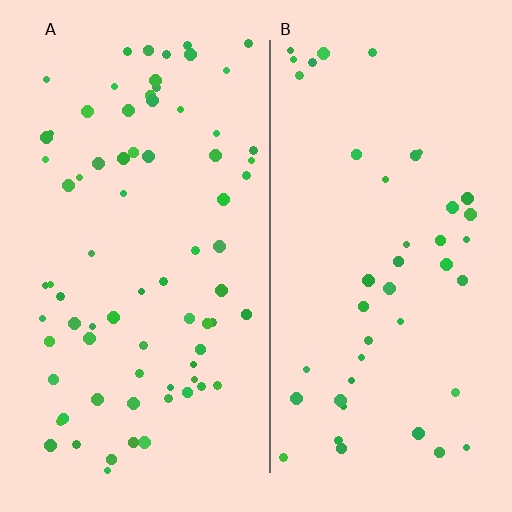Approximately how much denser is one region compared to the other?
Approximately 1.7× — region A over region B.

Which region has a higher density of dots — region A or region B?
A (the left).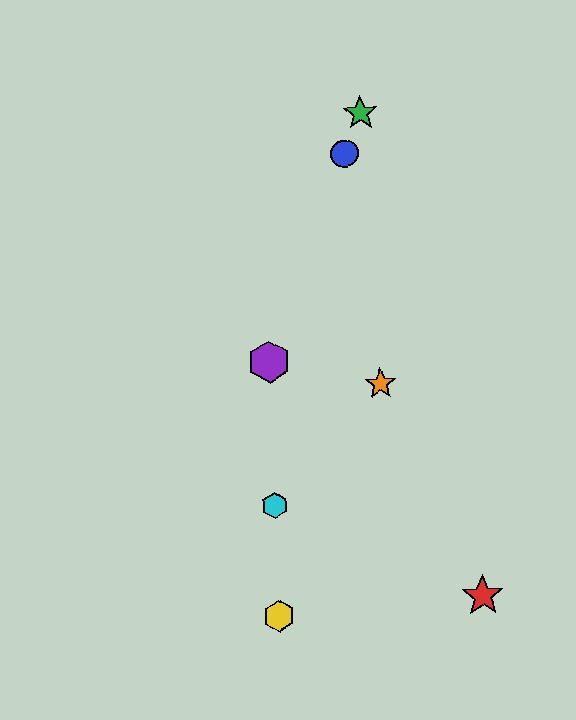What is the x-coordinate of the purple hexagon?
The purple hexagon is at x≈269.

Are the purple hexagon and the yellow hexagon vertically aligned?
Yes, both are at x≈269.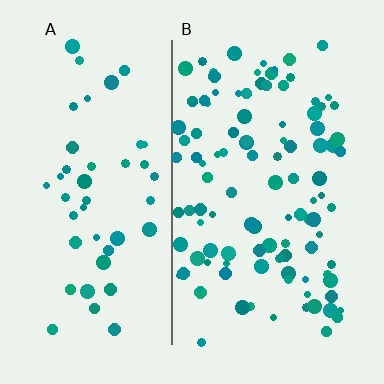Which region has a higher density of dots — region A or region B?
B (the right).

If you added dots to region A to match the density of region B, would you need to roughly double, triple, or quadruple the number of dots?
Approximately double.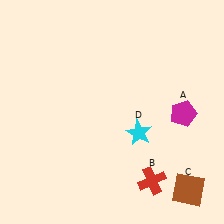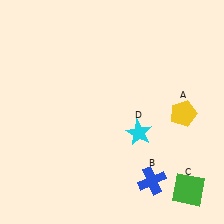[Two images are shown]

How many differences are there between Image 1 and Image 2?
There are 3 differences between the two images.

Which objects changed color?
A changed from magenta to yellow. B changed from red to blue. C changed from brown to green.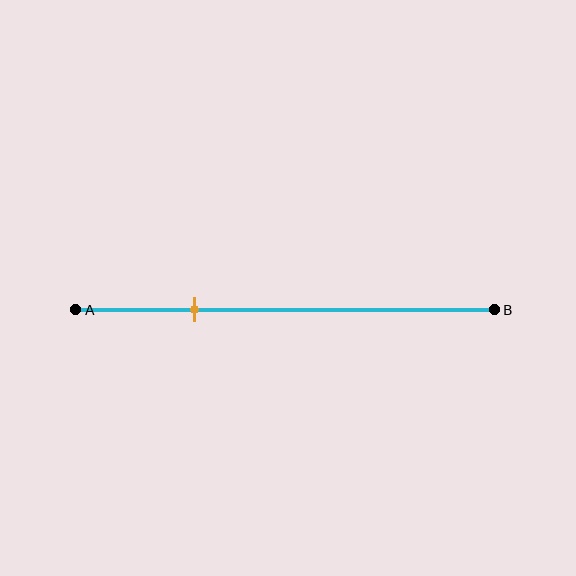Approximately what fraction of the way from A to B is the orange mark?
The orange mark is approximately 30% of the way from A to B.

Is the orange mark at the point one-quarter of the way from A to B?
No, the mark is at about 30% from A, not at the 25% one-quarter point.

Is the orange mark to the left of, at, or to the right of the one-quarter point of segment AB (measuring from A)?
The orange mark is to the right of the one-quarter point of segment AB.